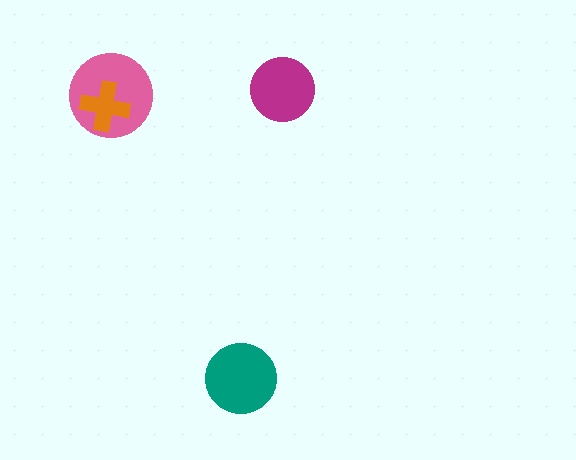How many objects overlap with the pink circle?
1 object overlaps with the pink circle.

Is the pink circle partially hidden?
Yes, it is partially covered by another shape.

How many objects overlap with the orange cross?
1 object overlaps with the orange cross.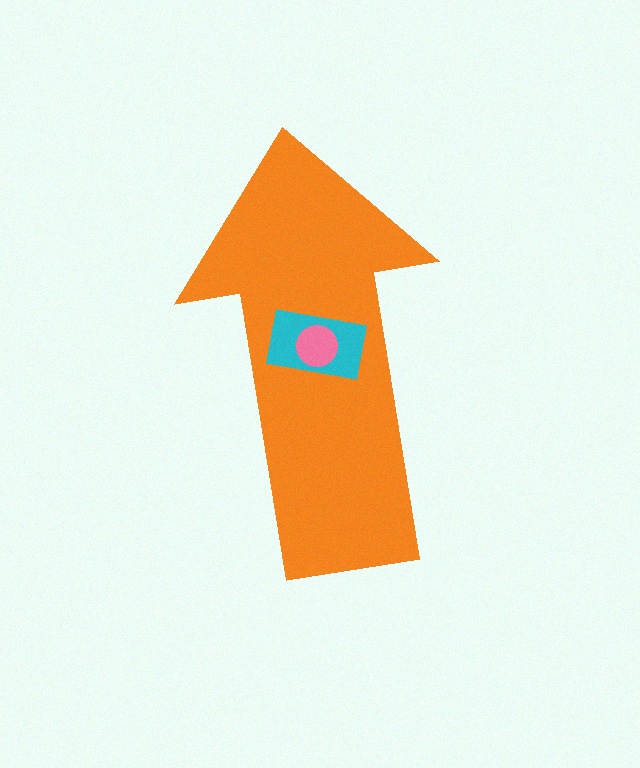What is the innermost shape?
The pink circle.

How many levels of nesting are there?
3.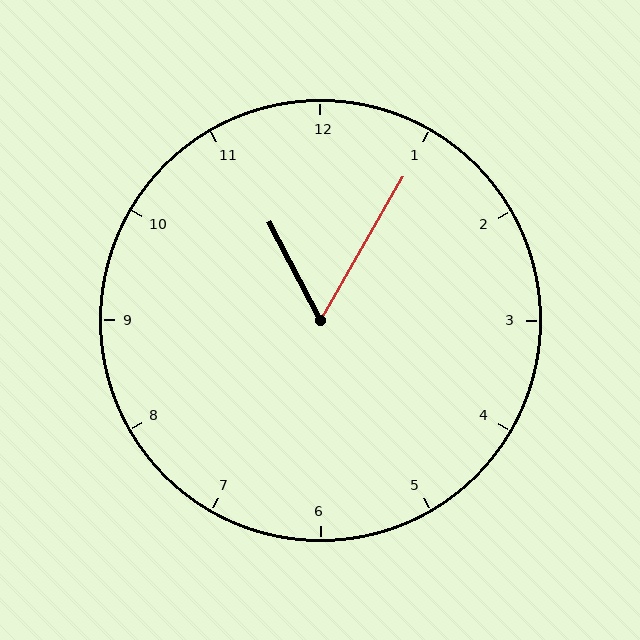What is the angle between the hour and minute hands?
Approximately 58 degrees.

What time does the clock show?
11:05.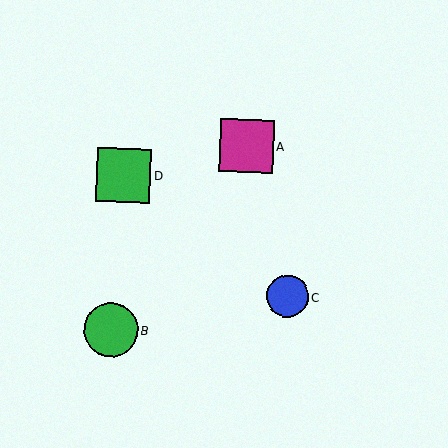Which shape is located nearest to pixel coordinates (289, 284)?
The blue circle (labeled C) at (288, 296) is nearest to that location.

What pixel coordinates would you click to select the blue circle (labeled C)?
Click at (288, 296) to select the blue circle C.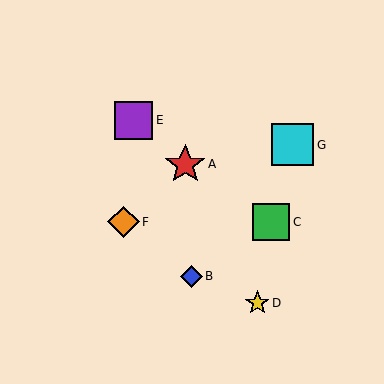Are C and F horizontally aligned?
Yes, both are at y≈222.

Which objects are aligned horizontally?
Objects C, F are aligned horizontally.